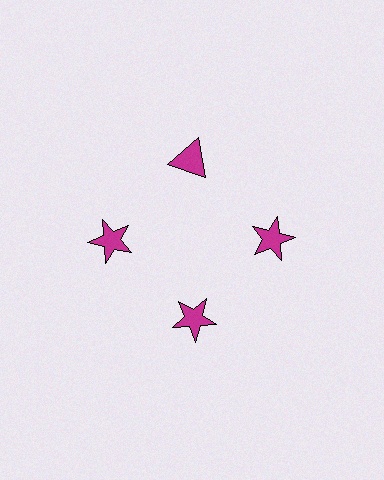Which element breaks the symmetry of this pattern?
The magenta triangle at roughly the 12 o'clock position breaks the symmetry. All other shapes are magenta stars.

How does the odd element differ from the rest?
It has a different shape: triangle instead of star.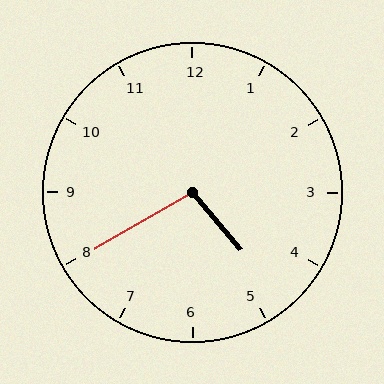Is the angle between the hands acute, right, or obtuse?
It is obtuse.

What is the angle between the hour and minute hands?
Approximately 100 degrees.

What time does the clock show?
4:40.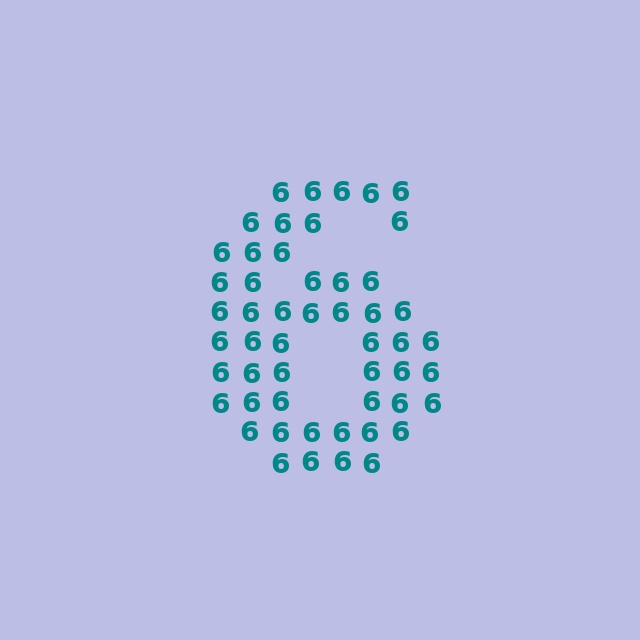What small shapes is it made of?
It is made of small digit 6's.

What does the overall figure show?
The overall figure shows the digit 6.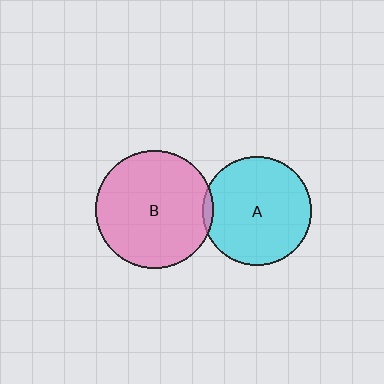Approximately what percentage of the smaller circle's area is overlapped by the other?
Approximately 5%.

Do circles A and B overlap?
Yes.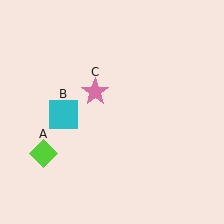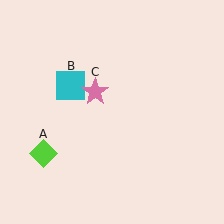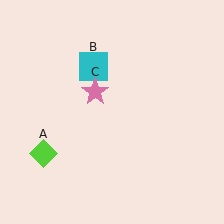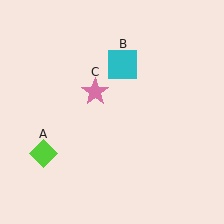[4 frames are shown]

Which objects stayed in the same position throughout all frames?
Lime diamond (object A) and pink star (object C) remained stationary.